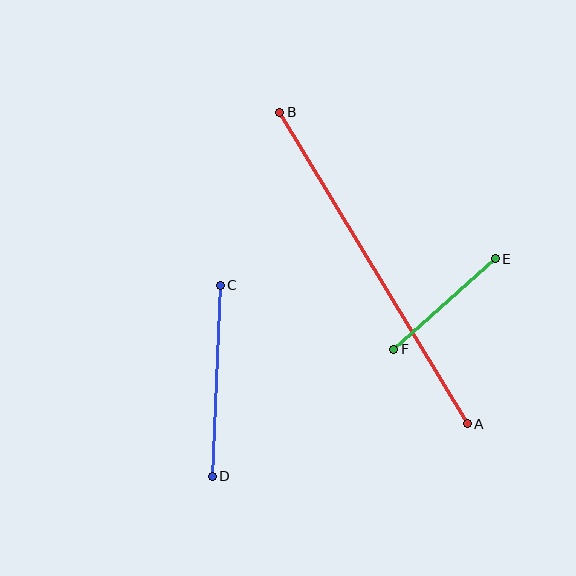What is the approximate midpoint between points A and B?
The midpoint is at approximately (374, 268) pixels.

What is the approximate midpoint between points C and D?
The midpoint is at approximately (216, 381) pixels.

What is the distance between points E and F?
The distance is approximately 136 pixels.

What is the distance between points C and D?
The distance is approximately 191 pixels.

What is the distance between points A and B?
The distance is approximately 363 pixels.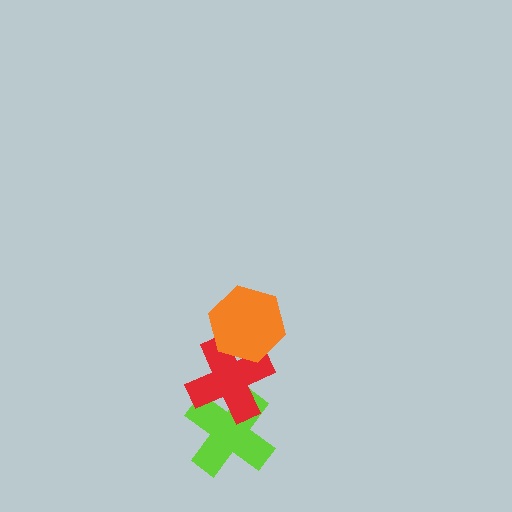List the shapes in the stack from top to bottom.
From top to bottom: the orange hexagon, the red cross, the lime cross.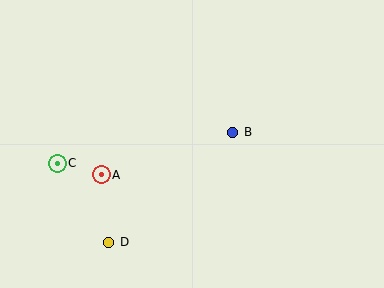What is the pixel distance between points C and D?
The distance between C and D is 94 pixels.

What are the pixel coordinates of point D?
Point D is at (109, 242).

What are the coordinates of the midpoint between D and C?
The midpoint between D and C is at (83, 203).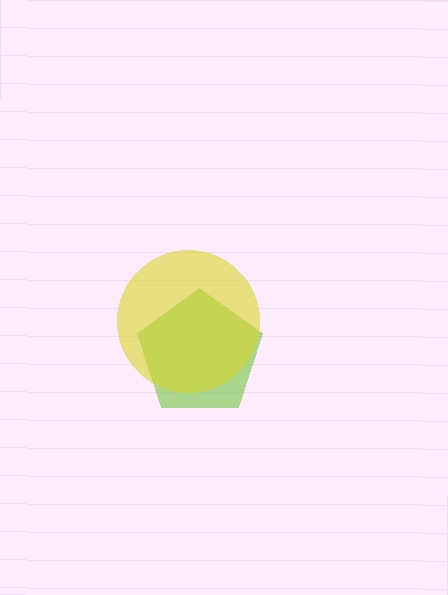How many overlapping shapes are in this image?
There are 2 overlapping shapes in the image.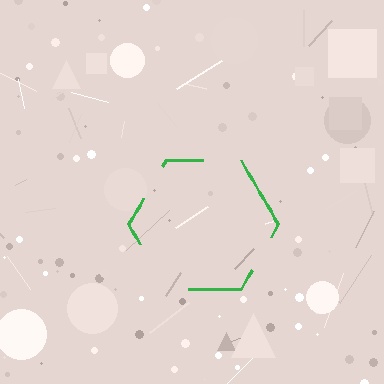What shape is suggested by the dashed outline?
The dashed outline suggests a hexagon.